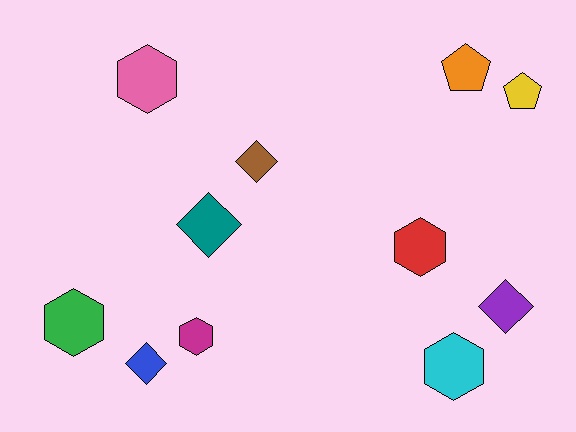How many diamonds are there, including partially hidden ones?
There are 4 diamonds.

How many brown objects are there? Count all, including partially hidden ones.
There is 1 brown object.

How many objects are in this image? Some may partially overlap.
There are 11 objects.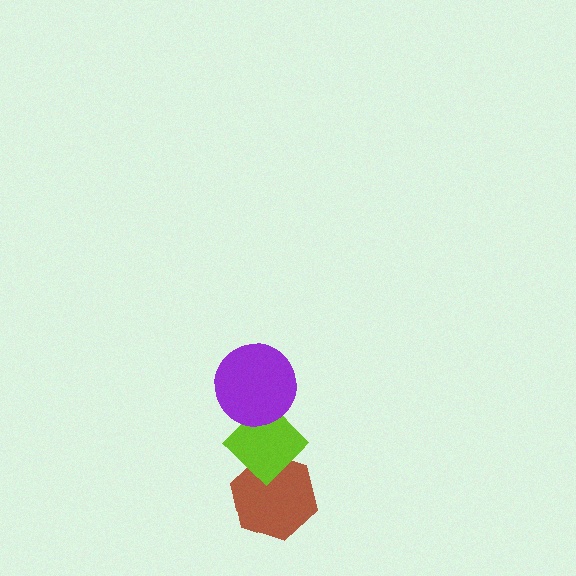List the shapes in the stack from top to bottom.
From top to bottom: the purple circle, the lime diamond, the brown hexagon.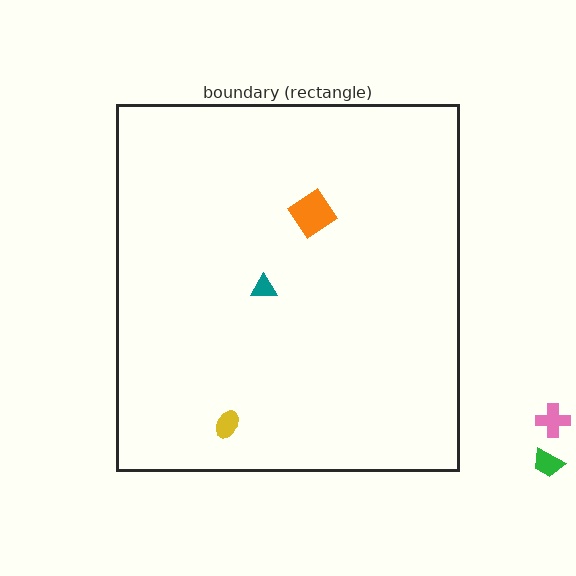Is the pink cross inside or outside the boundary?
Outside.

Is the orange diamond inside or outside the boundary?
Inside.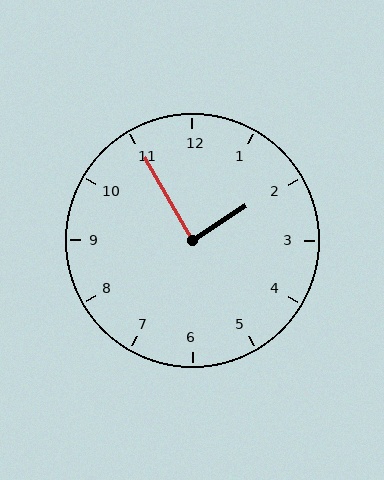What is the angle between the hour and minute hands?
Approximately 88 degrees.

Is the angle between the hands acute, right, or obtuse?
It is right.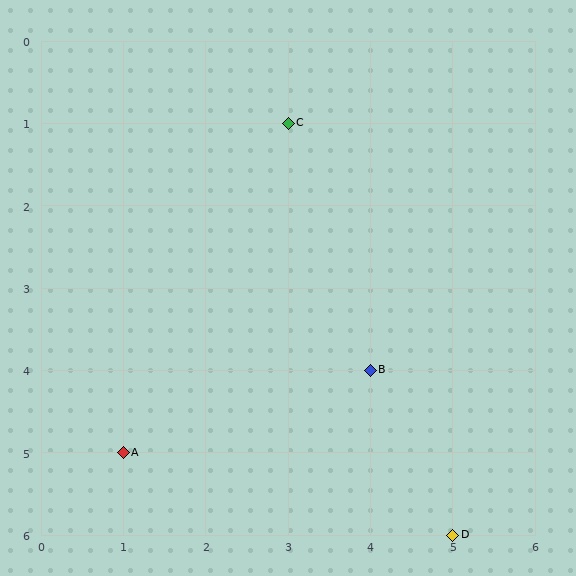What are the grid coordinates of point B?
Point B is at grid coordinates (4, 4).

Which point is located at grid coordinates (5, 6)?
Point D is at (5, 6).